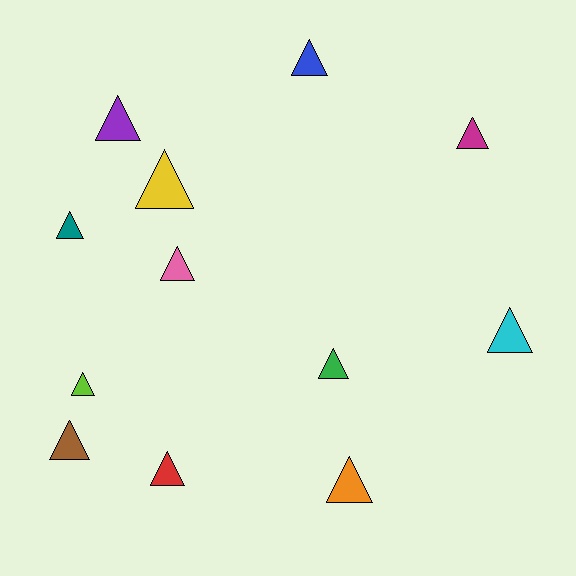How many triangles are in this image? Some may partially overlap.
There are 12 triangles.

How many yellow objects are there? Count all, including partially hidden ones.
There is 1 yellow object.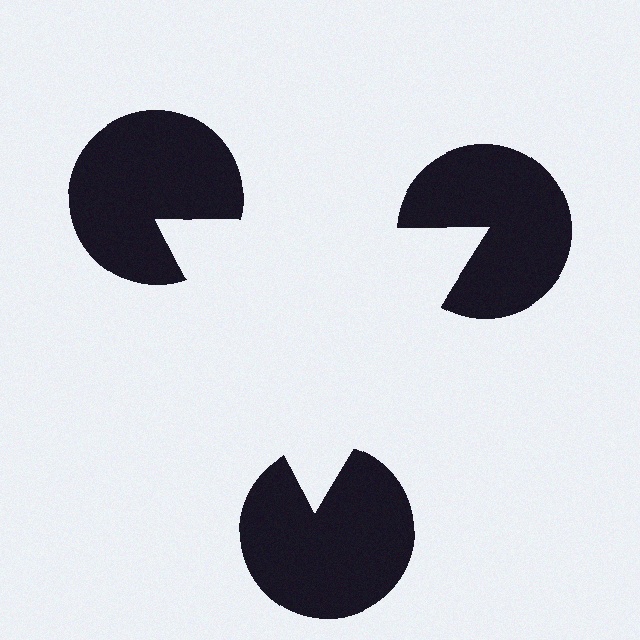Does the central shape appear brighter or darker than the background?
It typically appears slightly brighter than the background, even though no actual brightness change is drawn.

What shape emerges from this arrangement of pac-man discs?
An illusory triangle — its edges are inferred from the aligned wedge cuts in the pac-man discs, not physically drawn.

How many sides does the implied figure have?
3 sides.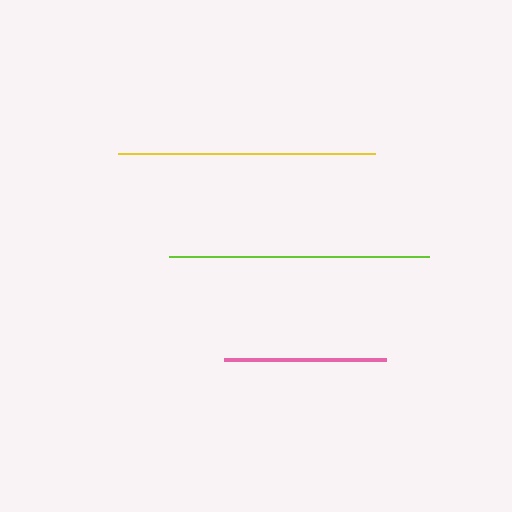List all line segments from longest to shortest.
From longest to shortest: lime, yellow, pink.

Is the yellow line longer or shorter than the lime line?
The lime line is longer than the yellow line.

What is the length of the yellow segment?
The yellow segment is approximately 257 pixels long.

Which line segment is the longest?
The lime line is the longest at approximately 259 pixels.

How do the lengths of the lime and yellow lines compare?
The lime and yellow lines are approximately the same length.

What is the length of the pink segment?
The pink segment is approximately 162 pixels long.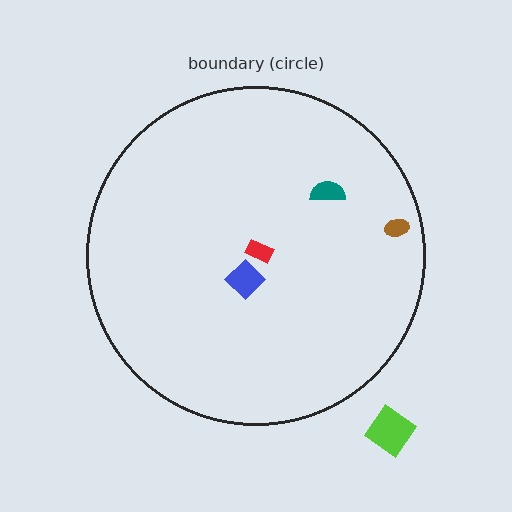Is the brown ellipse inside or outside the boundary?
Inside.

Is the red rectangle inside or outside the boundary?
Inside.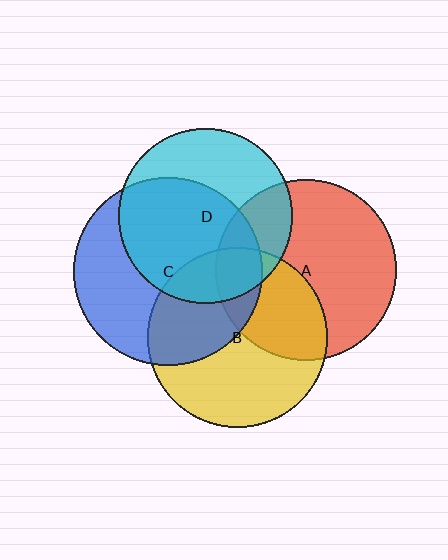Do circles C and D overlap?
Yes.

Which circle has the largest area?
Circle C (blue).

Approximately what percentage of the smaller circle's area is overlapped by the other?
Approximately 60%.